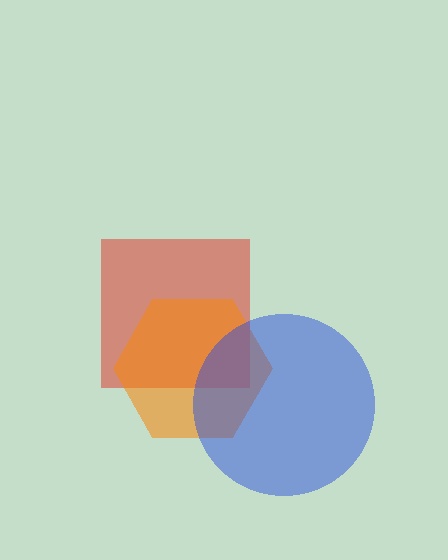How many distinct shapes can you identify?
There are 3 distinct shapes: a red square, an orange hexagon, a blue circle.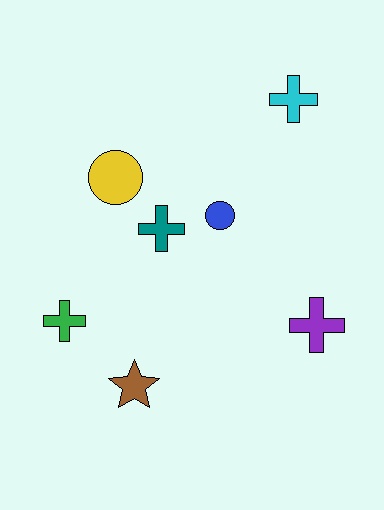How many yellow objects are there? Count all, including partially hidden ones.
There is 1 yellow object.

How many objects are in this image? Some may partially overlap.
There are 7 objects.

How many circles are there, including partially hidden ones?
There are 2 circles.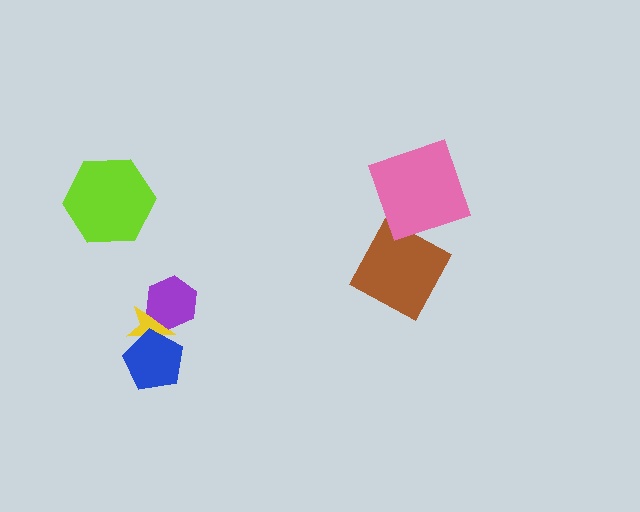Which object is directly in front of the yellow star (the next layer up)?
The purple hexagon is directly in front of the yellow star.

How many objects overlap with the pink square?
0 objects overlap with the pink square.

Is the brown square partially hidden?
No, no other shape covers it.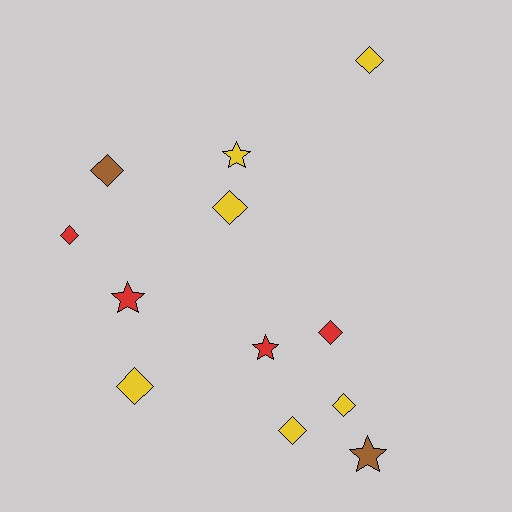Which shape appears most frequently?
Diamond, with 8 objects.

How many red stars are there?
There are 2 red stars.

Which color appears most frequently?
Yellow, with 6 objects.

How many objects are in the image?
There are 12 objects.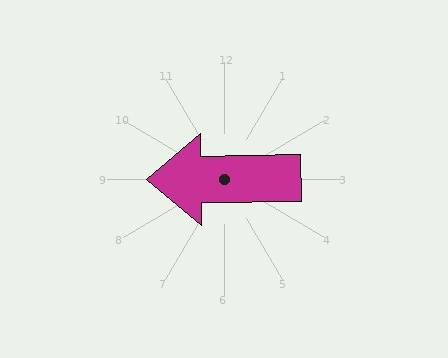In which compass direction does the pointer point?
West.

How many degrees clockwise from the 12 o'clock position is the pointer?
Approximately 269 degrees.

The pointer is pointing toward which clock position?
Roughly 9 o'clock.